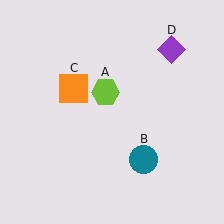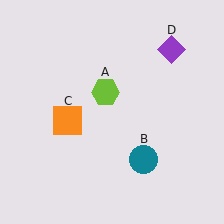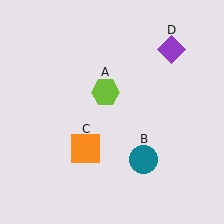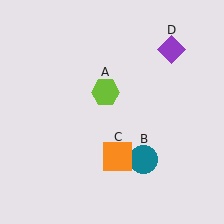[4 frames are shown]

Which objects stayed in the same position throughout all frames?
Lime hexagon (object A) and teal circle (object B) and purple diamond (object D) remained stationary.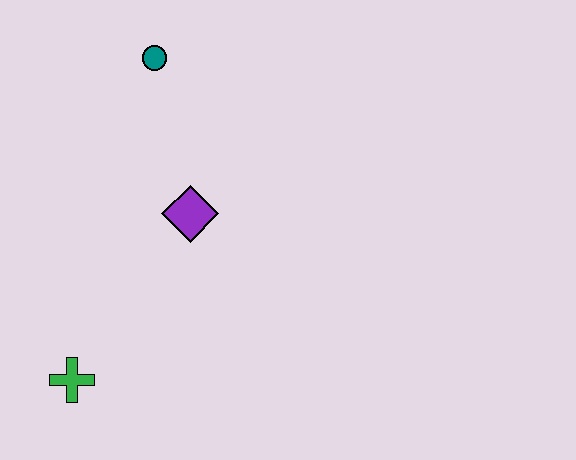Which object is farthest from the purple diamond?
The green cross is farthest from the purple diamond.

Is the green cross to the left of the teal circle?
Yes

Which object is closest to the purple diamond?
The teal circle is closest to the purple diamond.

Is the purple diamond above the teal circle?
No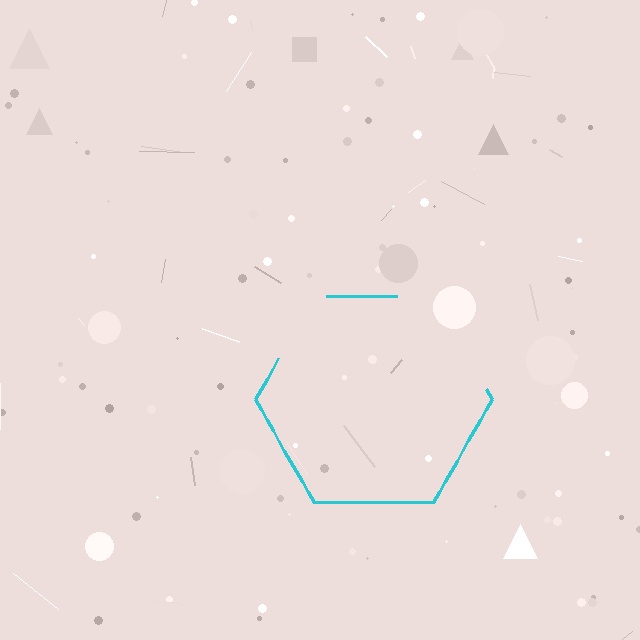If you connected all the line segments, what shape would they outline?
They would outline a hexagon.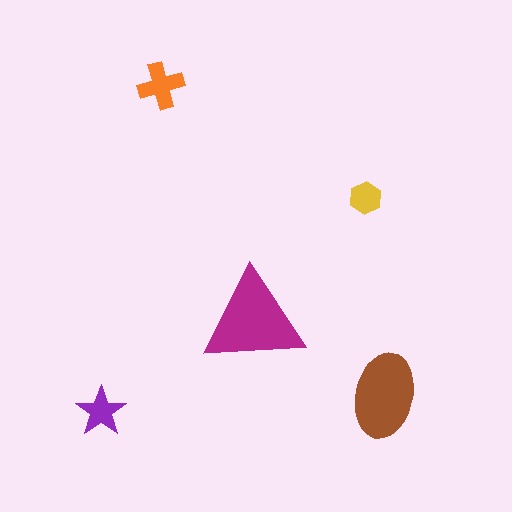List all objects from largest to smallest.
The magenta triangle, the brown ellipse, the orange cross, the purple star, the yellow hexagon.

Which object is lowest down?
The purple star is bottommost.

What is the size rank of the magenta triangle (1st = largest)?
1st.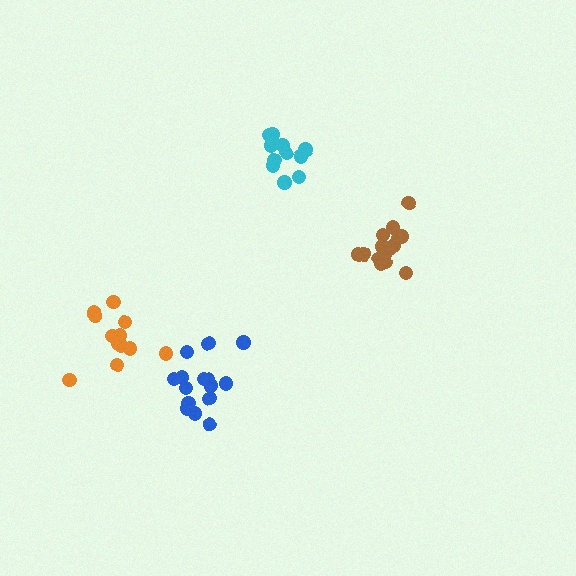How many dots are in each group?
Group 1: 15 dots, Group 2: 11 dots, Group 3: 15 dots, Group 4: 12 dots (53 total).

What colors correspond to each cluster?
The clusters are colored: blue, cyan, brown, orange.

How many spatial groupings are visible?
There are 4 spatial groupings.